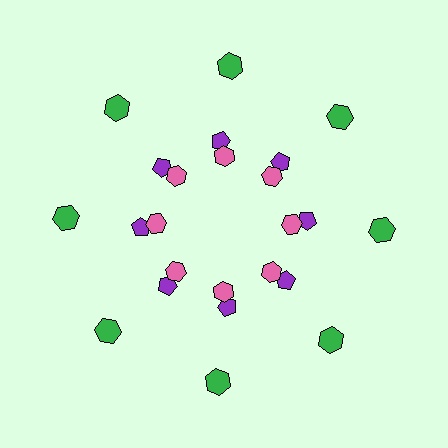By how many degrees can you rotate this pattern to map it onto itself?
The pattern maps onto itself every 45 degrees of rotation.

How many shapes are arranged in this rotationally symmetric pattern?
There are 24 shapes, arranged in 8 groups of 3.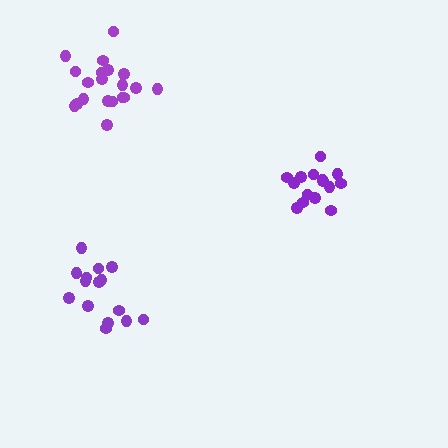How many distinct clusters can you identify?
There are 3 distinct clusters.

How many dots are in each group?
Group 1: 15 dots, Group 2: 15 dots, Group 3: 21 dots (51 total).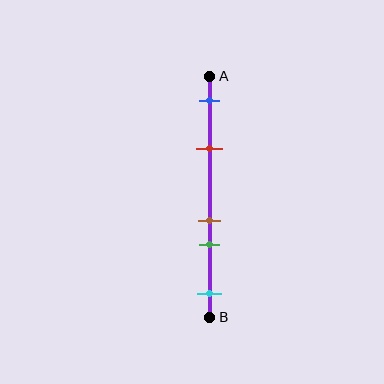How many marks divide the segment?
There are 5 marks dividing the segment.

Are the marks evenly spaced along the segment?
No, the marks are not evenly spaced.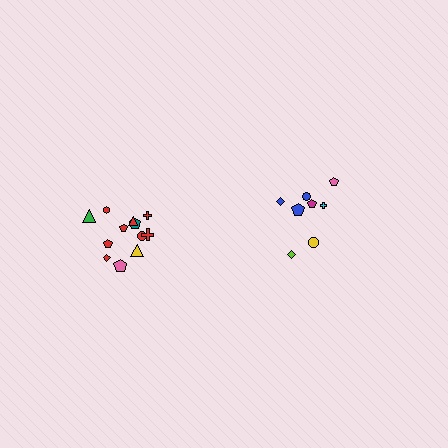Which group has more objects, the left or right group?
The left group.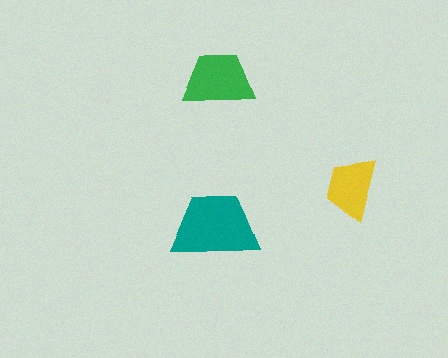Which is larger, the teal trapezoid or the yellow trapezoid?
The teal one.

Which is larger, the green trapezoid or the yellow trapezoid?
The green one.